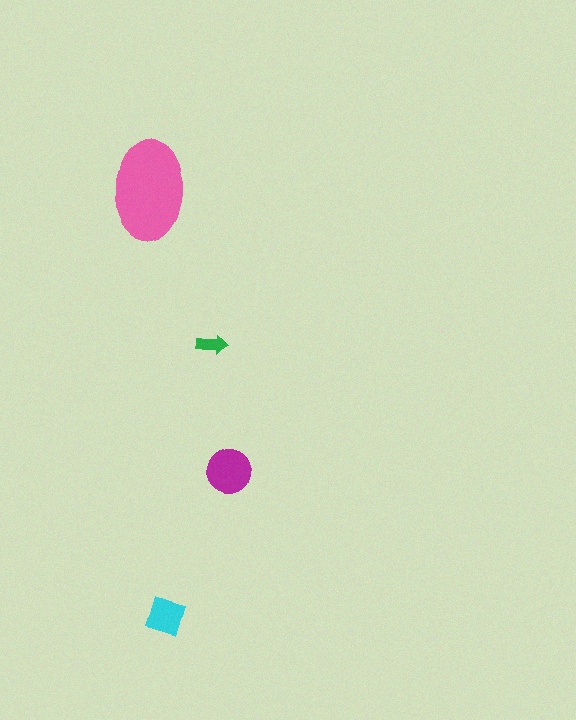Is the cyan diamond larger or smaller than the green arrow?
Larger.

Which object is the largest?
The pink ellipse.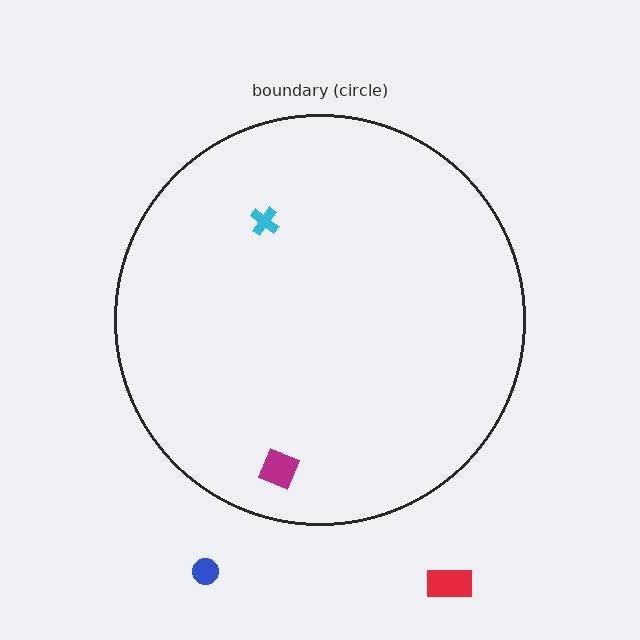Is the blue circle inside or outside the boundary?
Outside.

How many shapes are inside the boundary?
2 inside, 2 outside.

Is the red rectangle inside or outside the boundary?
Outside.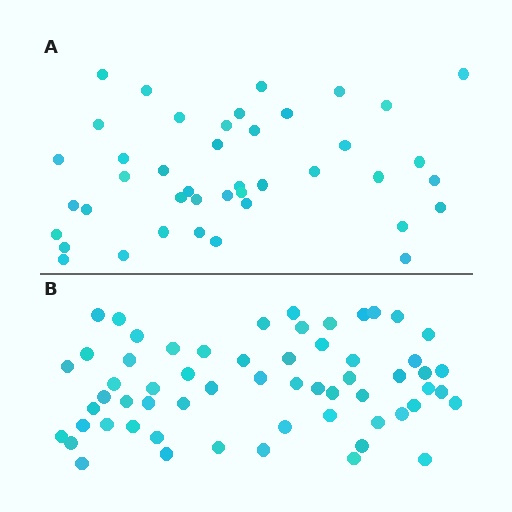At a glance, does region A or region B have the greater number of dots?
Region B (the bottom region) has more dots.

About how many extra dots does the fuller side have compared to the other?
Region B has approximately 20 more dots than region A.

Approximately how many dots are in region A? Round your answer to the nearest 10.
About 40 dots. (The exact count is 42, which rounds to 40.)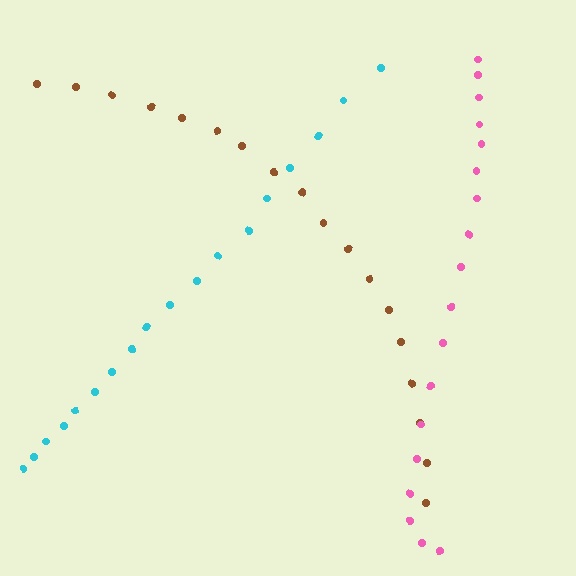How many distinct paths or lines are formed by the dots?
There are 3 distinct paths.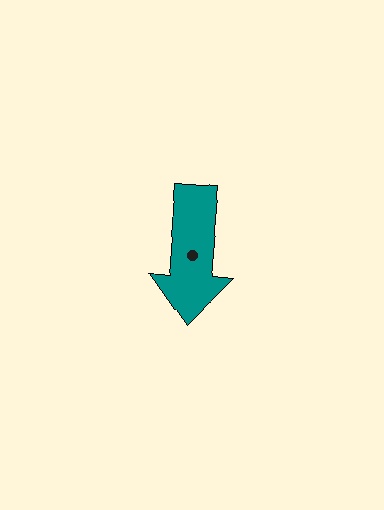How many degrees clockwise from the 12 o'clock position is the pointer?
Approximately 185 degrees.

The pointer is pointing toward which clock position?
Roughly 6 o'clock.